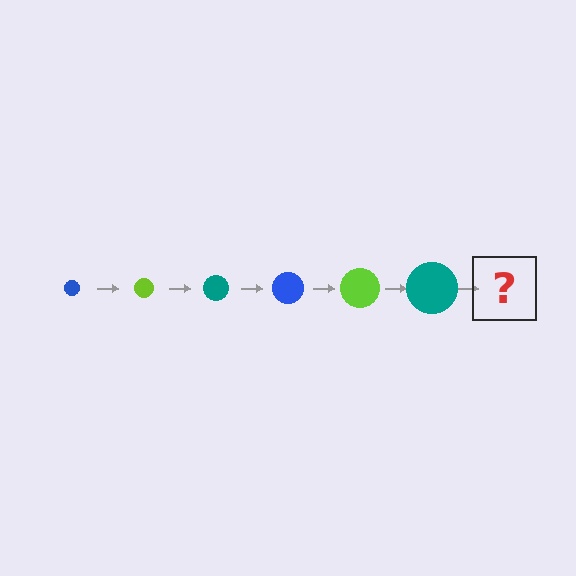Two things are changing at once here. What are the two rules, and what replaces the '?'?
The two rules are that the circle grows larger each step and the color cycles through blue, lime, and teal. The '?' should be a blue circle, larger than the previous one.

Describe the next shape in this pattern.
It should be a blue circle, larger than the previous one.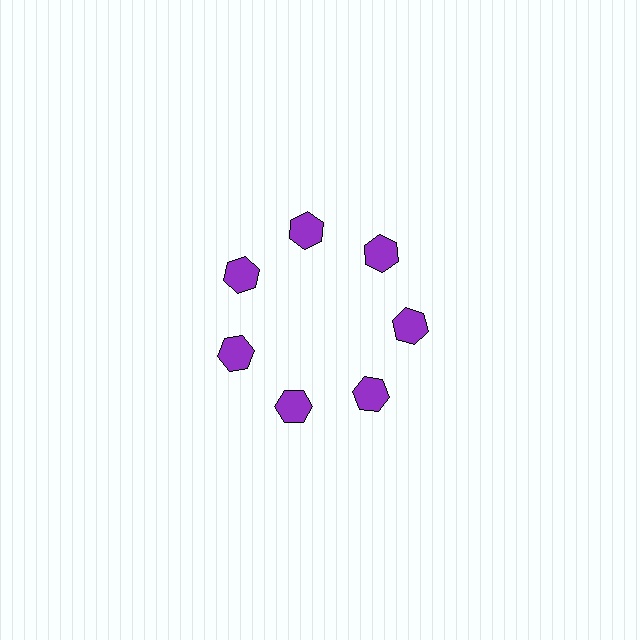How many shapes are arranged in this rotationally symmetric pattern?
There are 7 shapes, arranged in 7 groups of 1.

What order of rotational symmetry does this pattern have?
This pattern has 7-fold rotational symmetry.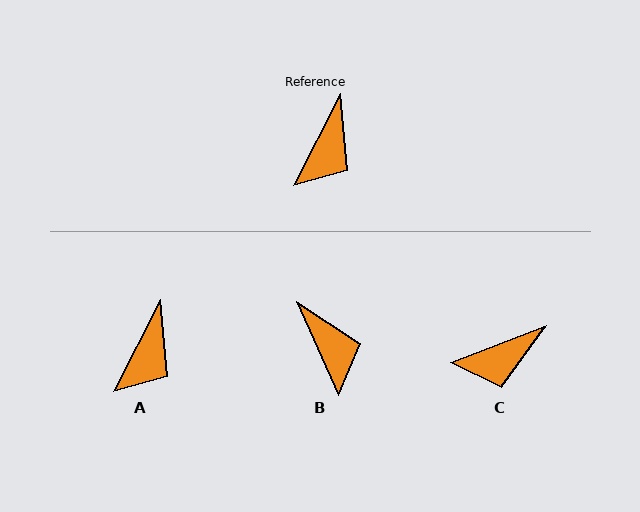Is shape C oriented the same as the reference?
No, it is off by about 41 degrees.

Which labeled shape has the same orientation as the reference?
A.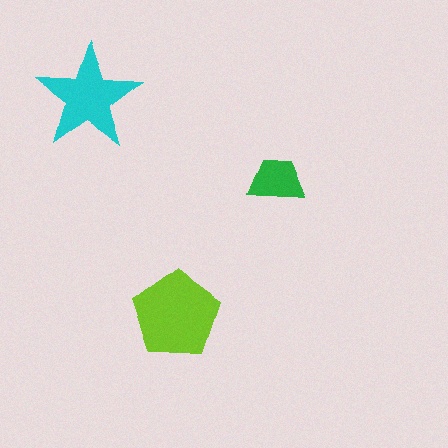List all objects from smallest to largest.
The green trapezoid, the cyan star, the lime pentagon.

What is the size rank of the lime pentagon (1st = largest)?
1st.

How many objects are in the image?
There are 3 objects in the image.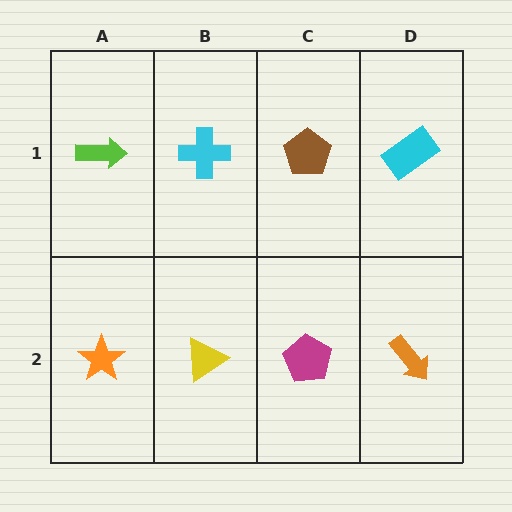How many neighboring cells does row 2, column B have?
3.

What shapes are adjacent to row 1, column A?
An orange star (row 2, column A), a cyan cross (row 1, column B).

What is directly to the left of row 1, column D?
A brown pentagon.